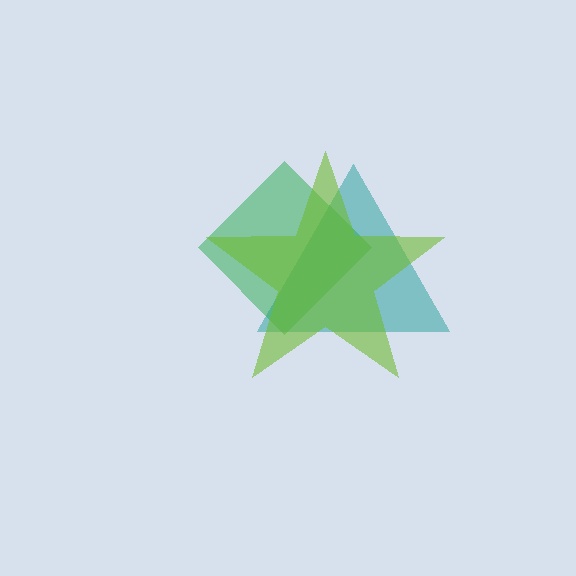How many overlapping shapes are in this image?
There are 3 overlapping shapes in the image.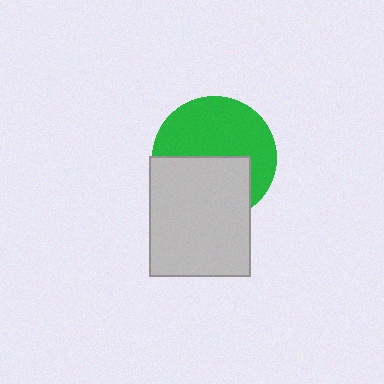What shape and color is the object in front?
The object in front is a light gray rectangle.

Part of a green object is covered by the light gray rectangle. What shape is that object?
It is a circle.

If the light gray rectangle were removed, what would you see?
You would see the complete green circle.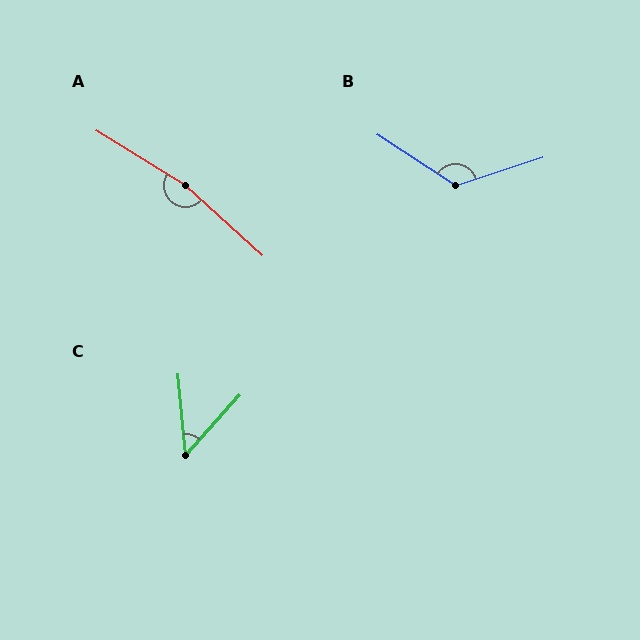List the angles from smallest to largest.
C (47°), B (129°), A (170°).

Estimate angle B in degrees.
Approximately 129 degrees.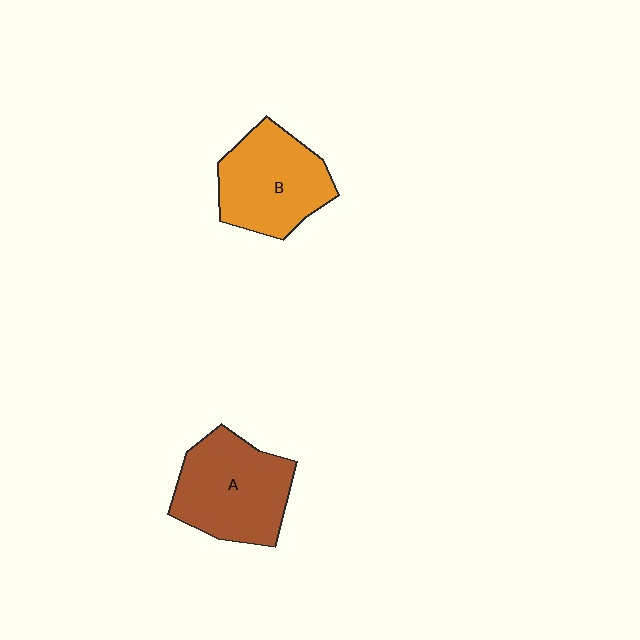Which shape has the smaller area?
Shape B (orange).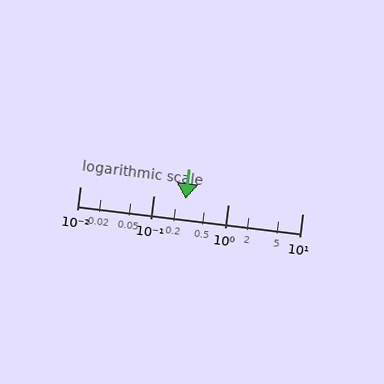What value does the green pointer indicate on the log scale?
The pointer indicates approximately 0.27.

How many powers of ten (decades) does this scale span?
The scale spans 3 decades, from 0.01 to 10.